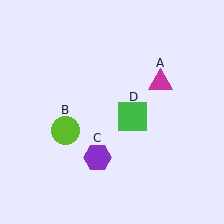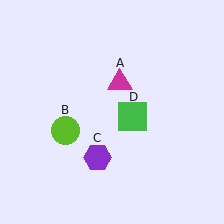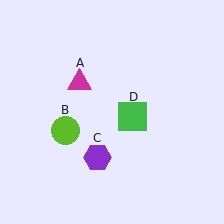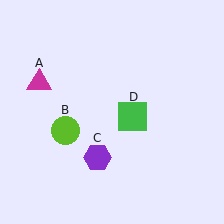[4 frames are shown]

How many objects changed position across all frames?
1 object changed position: magenta triangle (object A).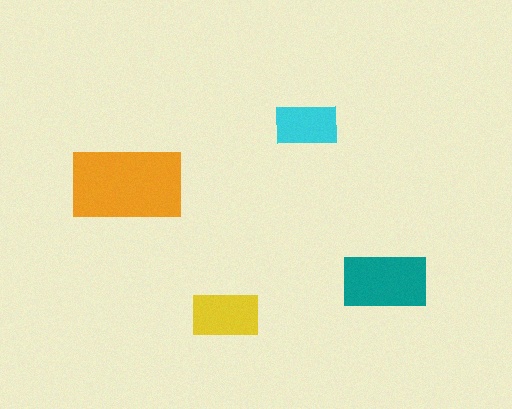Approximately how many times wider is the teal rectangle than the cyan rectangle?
About 1.5 times wider.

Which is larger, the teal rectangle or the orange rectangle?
The orange one.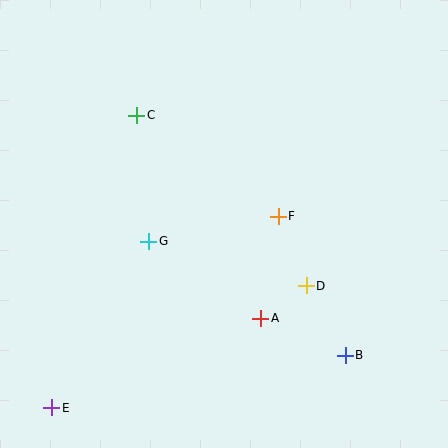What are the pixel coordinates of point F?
Point F is at (278, 216).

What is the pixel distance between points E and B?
The distance between E and B is 298 pixels.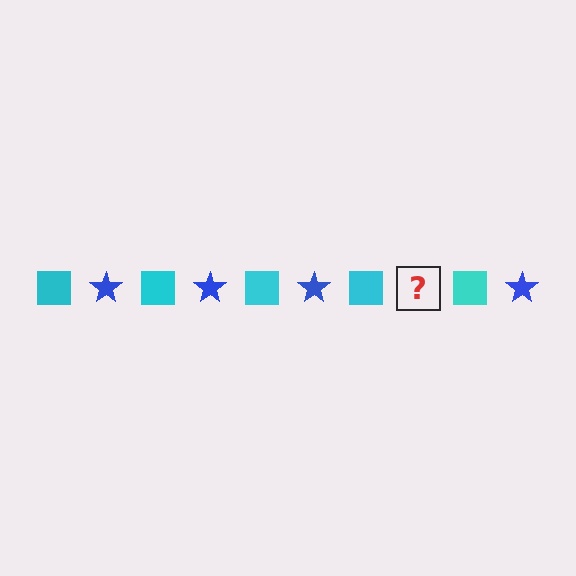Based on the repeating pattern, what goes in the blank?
The blank should be a blue star.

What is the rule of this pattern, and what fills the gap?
The rule is that the pattern alternates between cyan square and blue star. The gap should be filled with a blue star.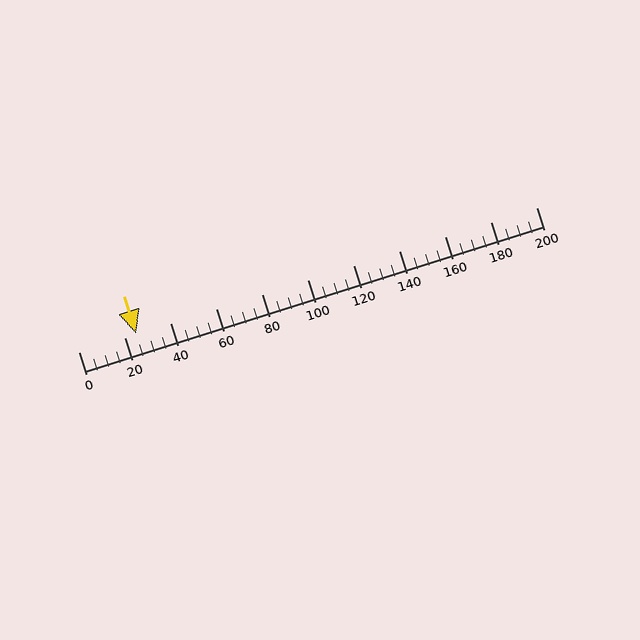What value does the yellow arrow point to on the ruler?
The yellow arrow points to approximately 25.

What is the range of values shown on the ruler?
The ruler shows values from 0 to 200.